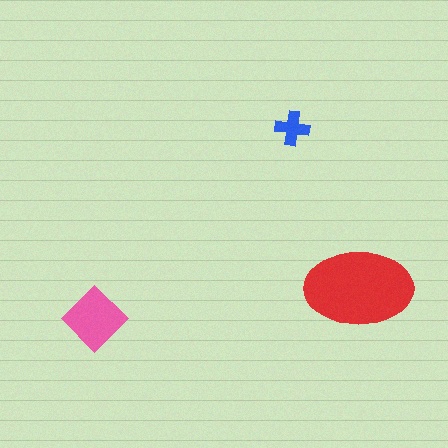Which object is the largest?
The red ellipse.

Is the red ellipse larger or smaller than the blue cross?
Larger.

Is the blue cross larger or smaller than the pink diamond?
Smaller.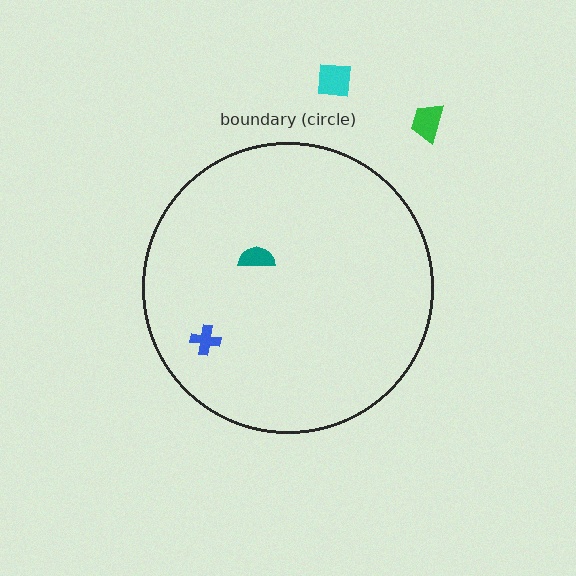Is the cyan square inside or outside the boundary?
Outside.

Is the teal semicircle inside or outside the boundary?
Inside.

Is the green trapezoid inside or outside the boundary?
Outside.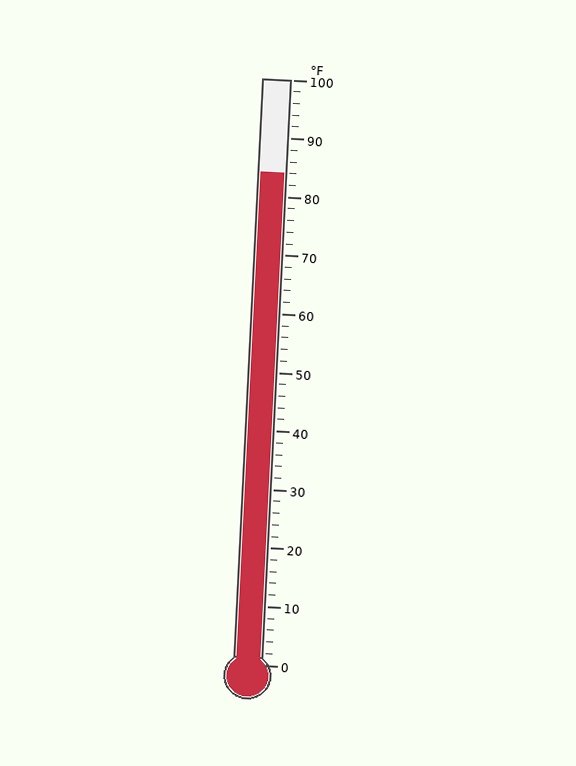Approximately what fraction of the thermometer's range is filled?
The thermometer is filled to approximately 85% of its range.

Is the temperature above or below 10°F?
The temperature is above 10°F.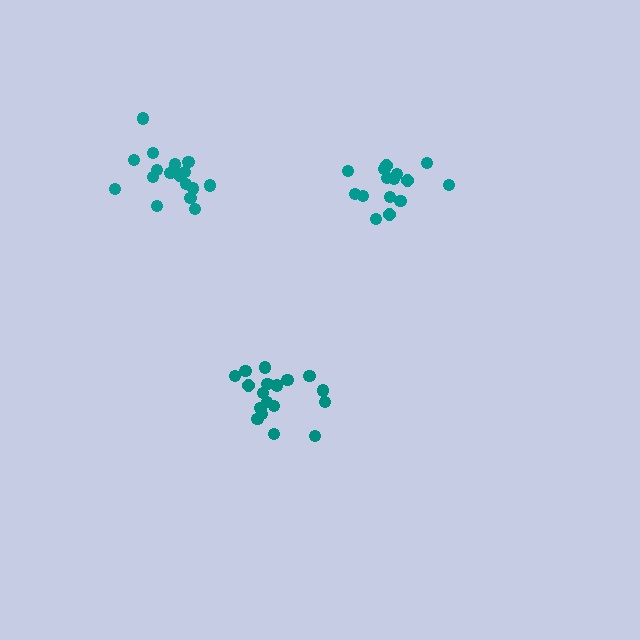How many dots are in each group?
Group 1: 18 dots, Group 2: 15 dots, Group 3: 17 dots (50 total).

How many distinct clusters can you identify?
There are 3 distinct clusters.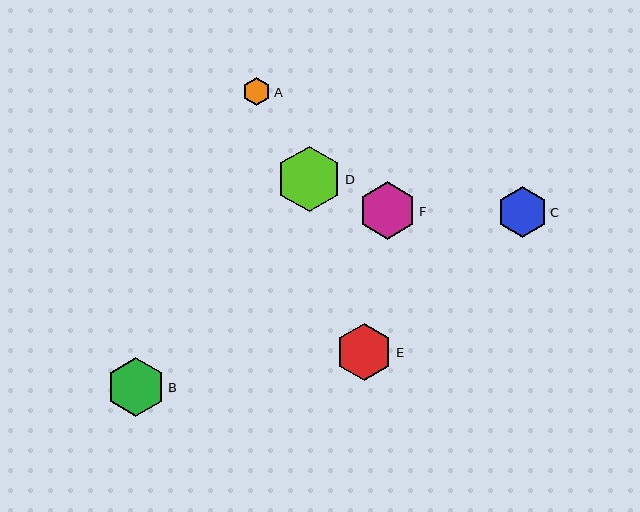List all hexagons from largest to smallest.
From largest to smallest: D, B, F, E, C, A.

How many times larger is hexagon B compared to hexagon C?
Hexagon B is approximately 1.2 times the size of hexagon C.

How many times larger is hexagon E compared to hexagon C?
Hexagon E is approximately 1.1 times the size of hexagon C.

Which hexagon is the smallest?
Hexagon A is the smallest with a size of approximately 28 pixels.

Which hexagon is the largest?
Hexagon D is the largest with a size of approximately 66 pixels.